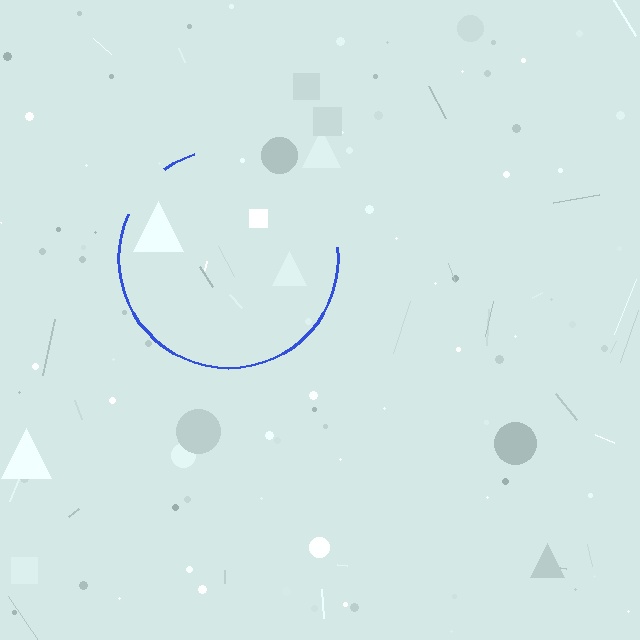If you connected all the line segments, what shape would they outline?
They would outline a circle.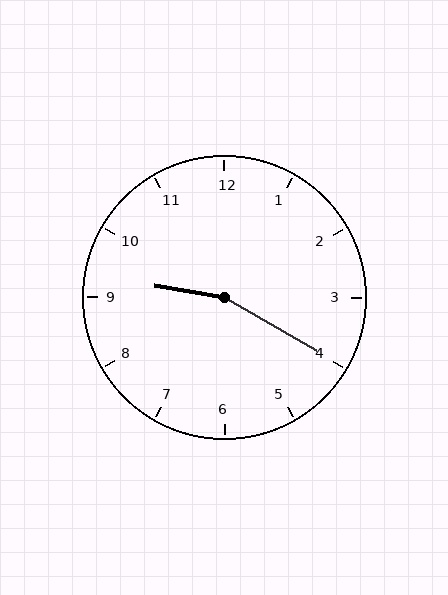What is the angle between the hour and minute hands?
Approximately 160 degrees.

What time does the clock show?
9:20.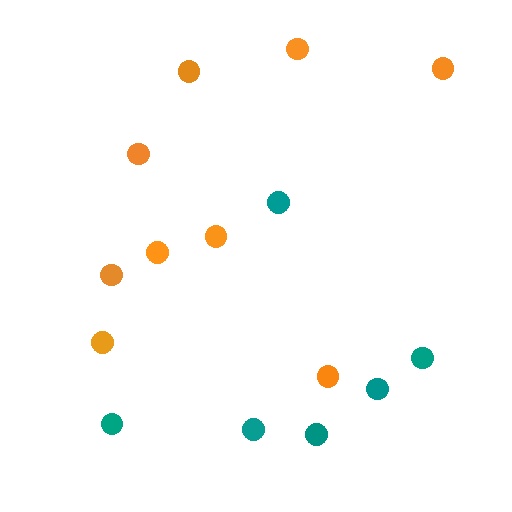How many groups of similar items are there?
There are 2 groups: one group of orange circles (9) and one group of teal circles (6).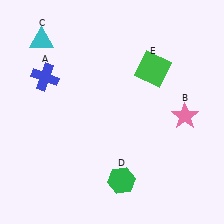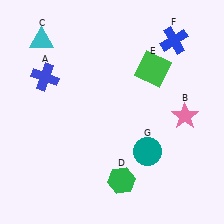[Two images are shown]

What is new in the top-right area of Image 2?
A blue cross (F) was added in the top-right area of Image 2.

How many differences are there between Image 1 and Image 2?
There are 2 differences between the two images.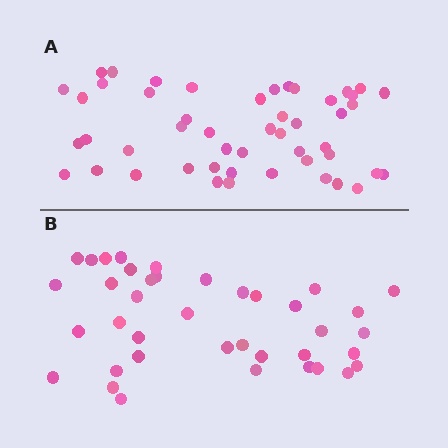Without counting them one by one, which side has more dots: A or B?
Region A (the top region) has more dots.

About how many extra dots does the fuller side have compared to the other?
Region A has roughly 10 or so more dots than region B.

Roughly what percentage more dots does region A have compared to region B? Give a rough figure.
About 25% more.